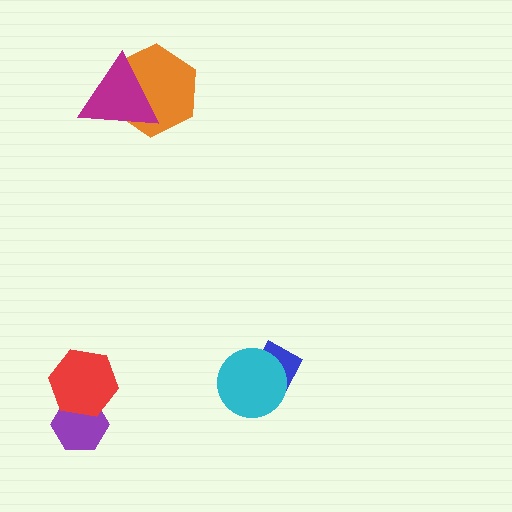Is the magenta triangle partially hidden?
No, no other shape covers it.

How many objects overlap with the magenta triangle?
1 object overlaps with the magenta triangle.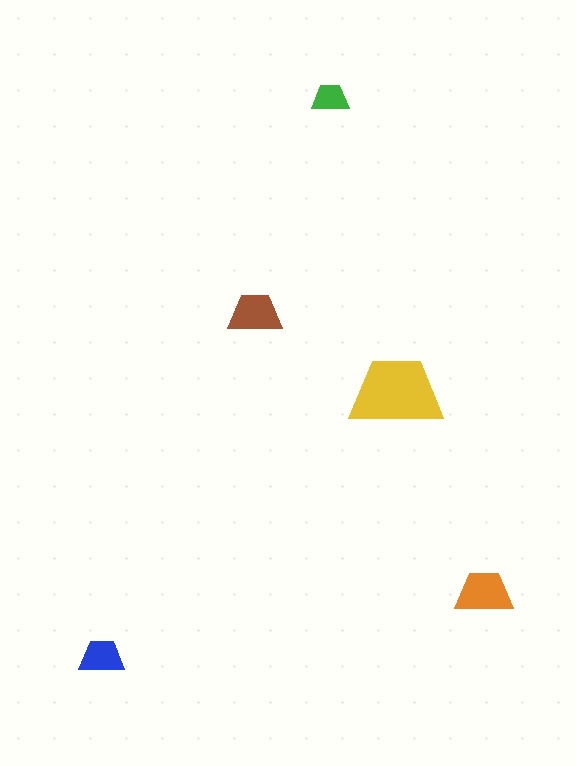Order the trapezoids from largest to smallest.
the yellow one, the orange one, the brown one, the blue one, the green one.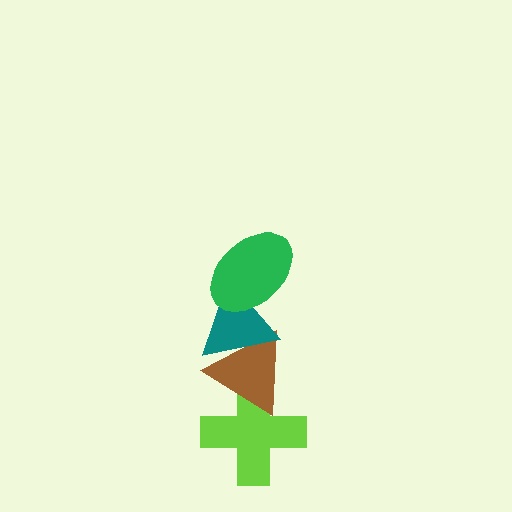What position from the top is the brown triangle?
The brown triangle is 3rd from the top.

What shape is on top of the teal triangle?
The green ellipse is on top of the teal triangle.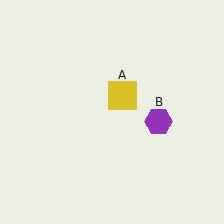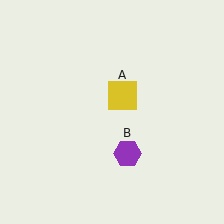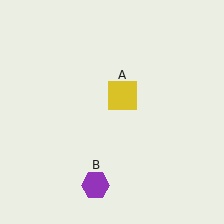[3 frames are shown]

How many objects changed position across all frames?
1 object changed position: purple hexagon (object B).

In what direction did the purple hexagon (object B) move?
The purple hexagon (object B) moved down and to the left.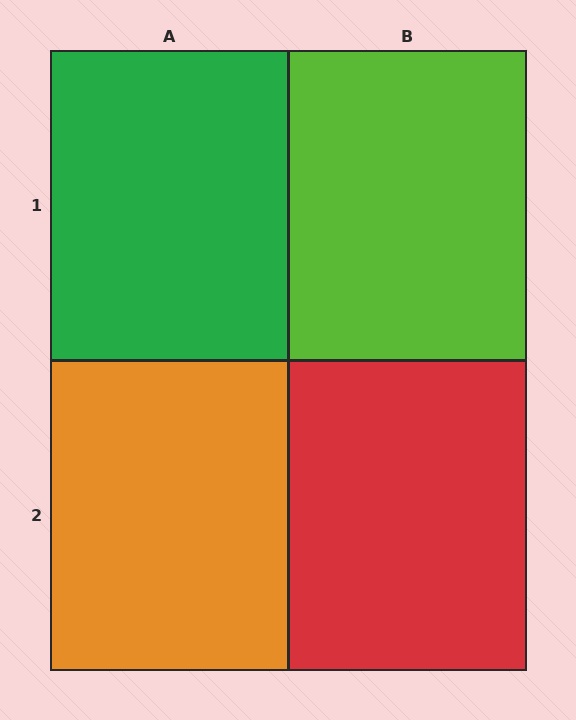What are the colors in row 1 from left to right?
Green, lime.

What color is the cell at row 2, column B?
Red.